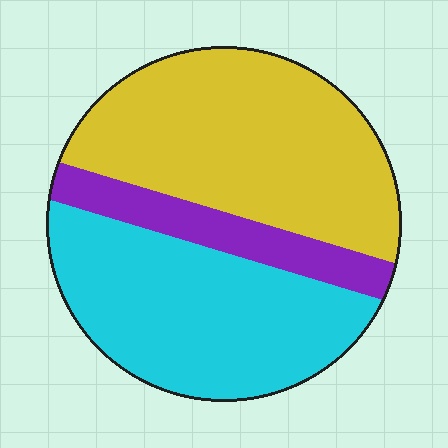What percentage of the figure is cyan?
Cyan covers 40% of the figure.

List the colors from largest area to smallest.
From largest to smallest: yellow, cyan, purple.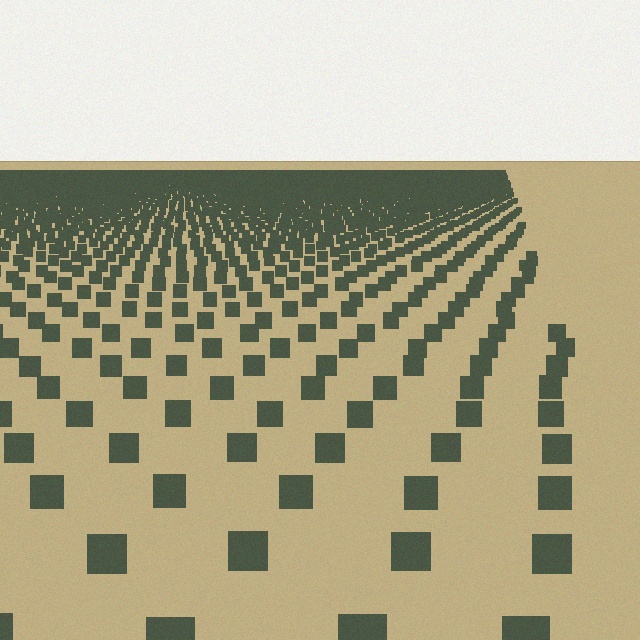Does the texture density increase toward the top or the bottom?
Density increases toward the top.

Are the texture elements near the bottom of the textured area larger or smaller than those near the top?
Larger. Near the bottom, elements are closer to the viewer and appear at a bigger on-screen size.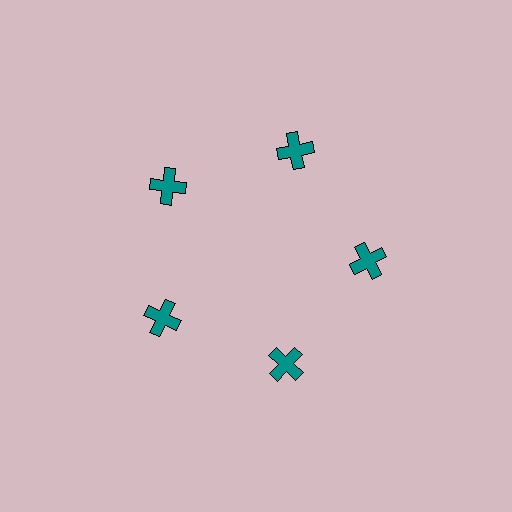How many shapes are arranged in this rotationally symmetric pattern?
There are 5 shapes, arranged in 5 groups of 1.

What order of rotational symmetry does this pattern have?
This pattern has 5-fold rotational symmetry.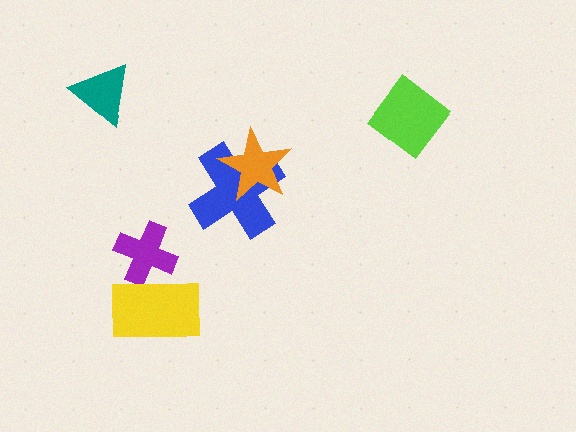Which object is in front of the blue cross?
The orange star is in front of the blue cross.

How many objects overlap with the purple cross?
1 object overlaps with the purple cross.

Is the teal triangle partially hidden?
No, no other shape covers it.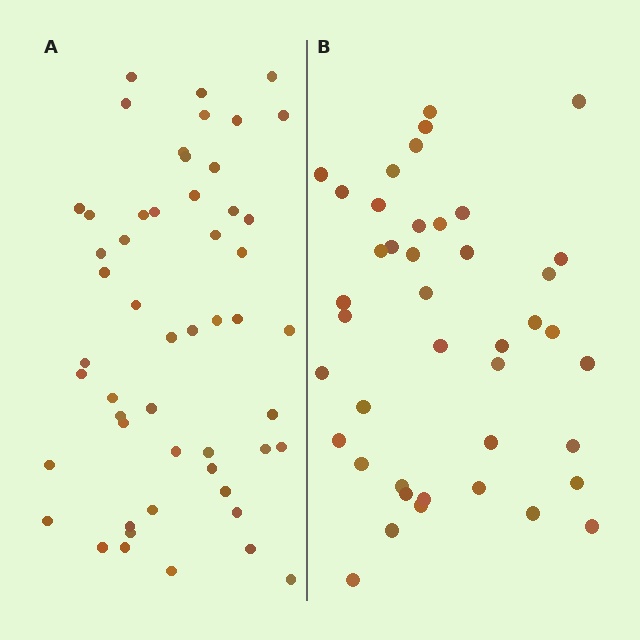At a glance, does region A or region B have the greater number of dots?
Region A (the left region) has more dots.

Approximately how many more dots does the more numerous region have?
Region A has roughly 10 or so more dots than region B.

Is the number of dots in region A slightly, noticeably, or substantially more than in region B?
Region A has only slightly more — the two regions are fairly close. The ratio is roughly 1.2 to 1.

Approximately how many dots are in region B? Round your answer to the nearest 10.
About 40 dots. (The exact count is 42, which rounds to 40.)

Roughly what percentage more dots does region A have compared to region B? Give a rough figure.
About 25% more.